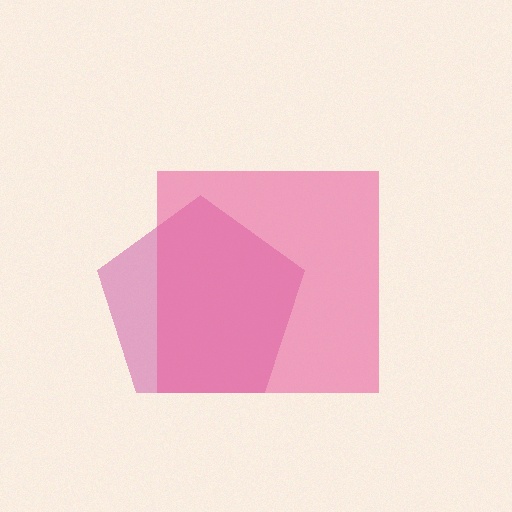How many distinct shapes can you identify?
There are 2 distinct shapes: a magenta pentagon, a pink square.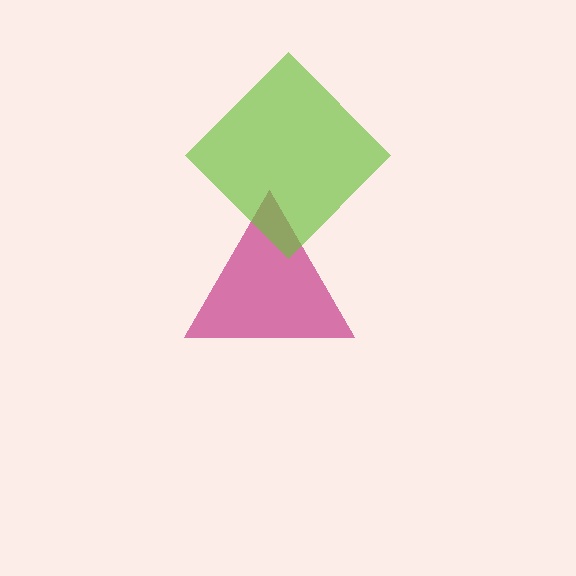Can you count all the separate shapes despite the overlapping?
Yes, there are 2 separate shapes.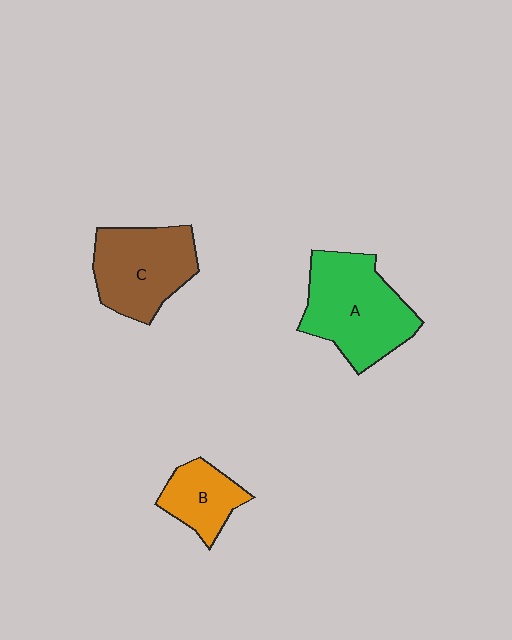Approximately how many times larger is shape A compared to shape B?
Approximately 2.0 times.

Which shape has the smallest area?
Shape B (orange).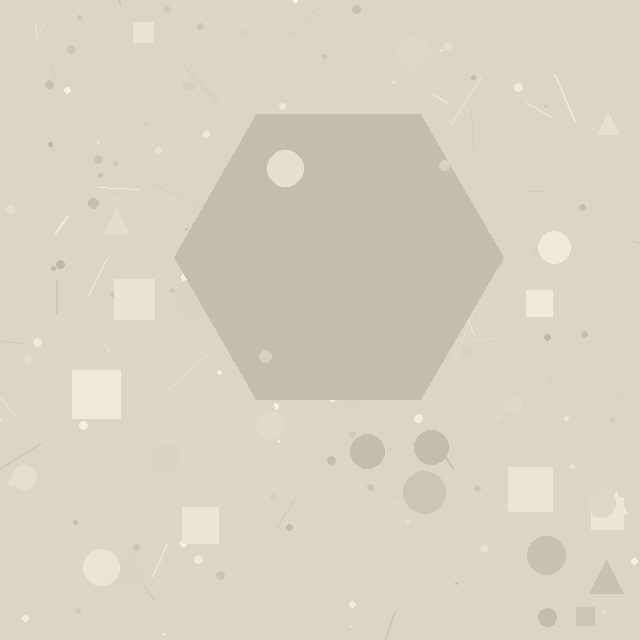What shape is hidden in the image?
A hexagon is hidden in the image.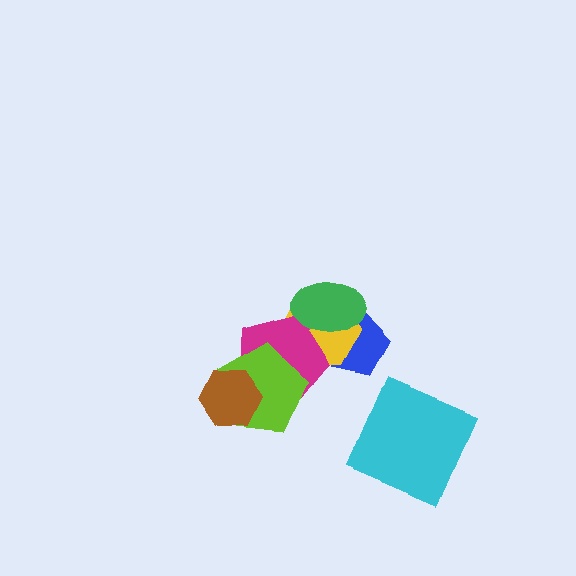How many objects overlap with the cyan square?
0 objects overlap with the cyan square.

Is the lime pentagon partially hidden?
Yes, it is partially covered by another shape.